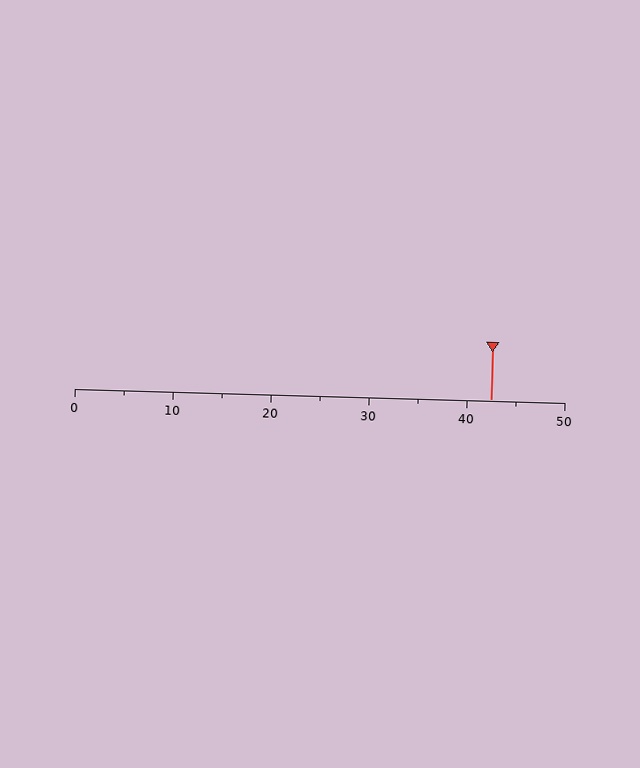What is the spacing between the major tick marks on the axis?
The major ticks are spaced 10 apart.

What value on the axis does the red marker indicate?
The marker indicates approximately 42.5.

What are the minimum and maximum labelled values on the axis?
The axis runs from 0 to 50.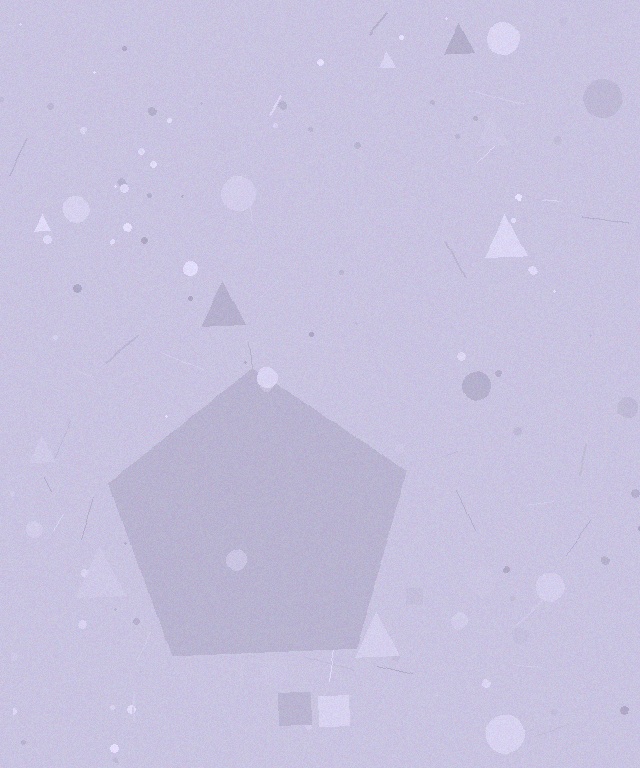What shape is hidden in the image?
A pentagon is hidden in the image.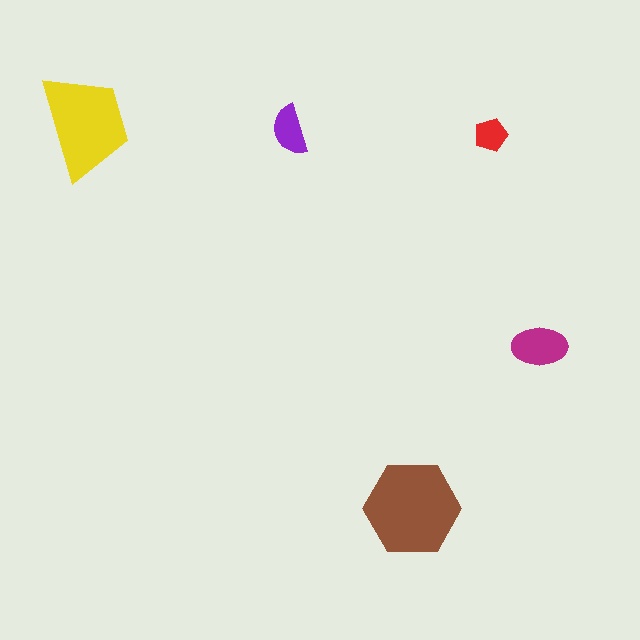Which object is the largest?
The brown hexagon.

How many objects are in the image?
There are 5 objects in the image.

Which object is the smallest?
The red pentagon.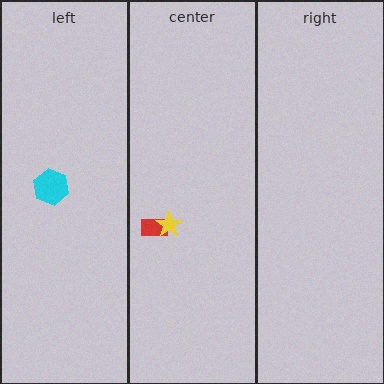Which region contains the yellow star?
The center region.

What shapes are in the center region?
The red rectangle, the yellow star.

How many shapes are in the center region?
2.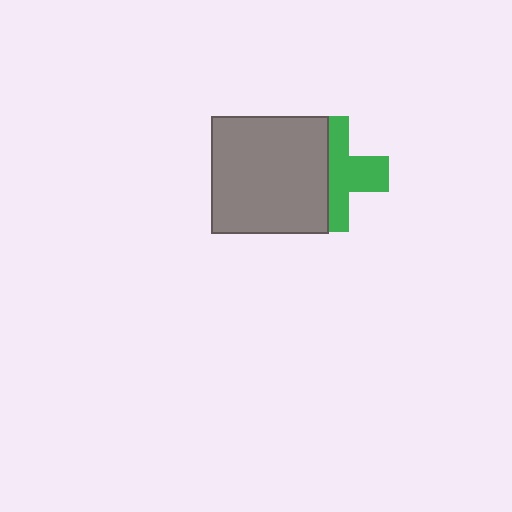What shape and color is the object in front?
The object in front is a gray square.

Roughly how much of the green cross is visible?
About half of it is visible (roughly 53%).